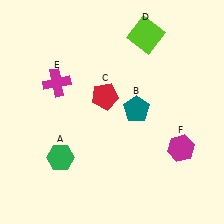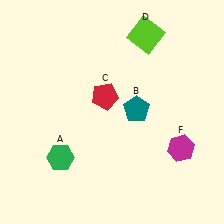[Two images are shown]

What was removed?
The magenta cross (E) was removed in Image 2.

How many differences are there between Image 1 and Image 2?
There is 1 difference between the two images.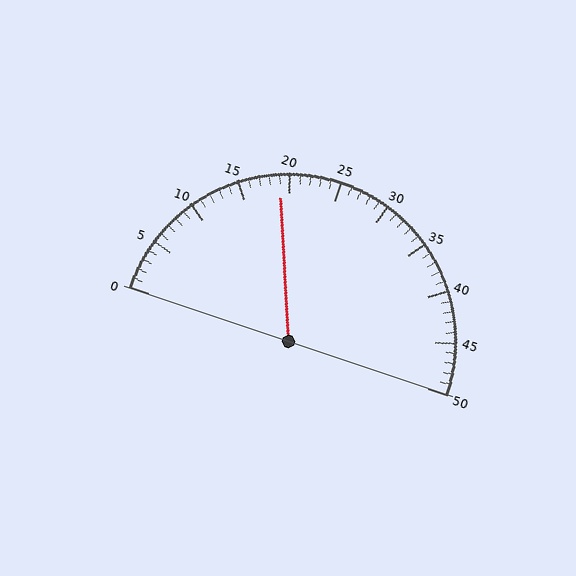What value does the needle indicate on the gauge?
The needle indicates approximately 19.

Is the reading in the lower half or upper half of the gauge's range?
The reading is in the lower half of the range (0 to 50).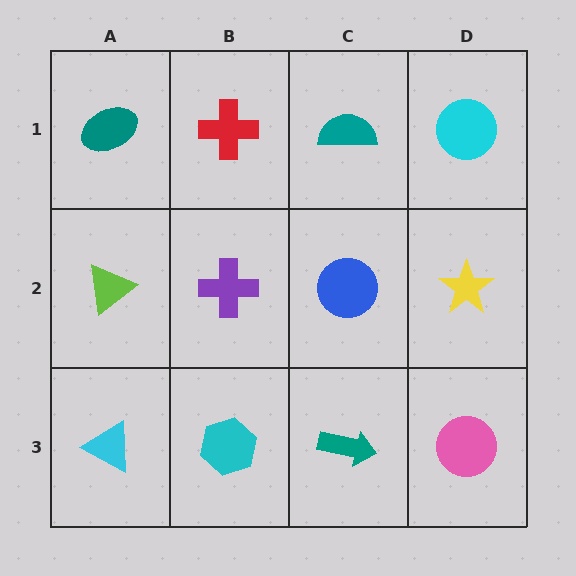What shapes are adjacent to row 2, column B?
A red cross (row 1, column B), a cyan hexagon (row 3, column B), a lime triangle (row 2, column A), a blue circle (row 2, column C).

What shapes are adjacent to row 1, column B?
A purple cross (row 2, column B), a teal ellipse (row 1, column A), a teal semicircle (row 1, column C).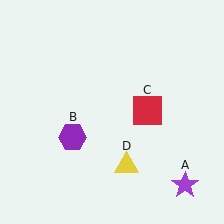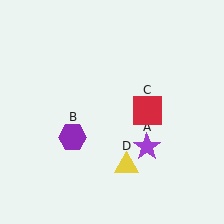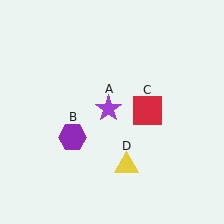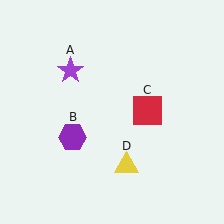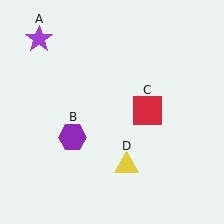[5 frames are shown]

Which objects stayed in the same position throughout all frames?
Purple hexagon (object B) and red square (object C) and yellow triangle (object D) remained stationary.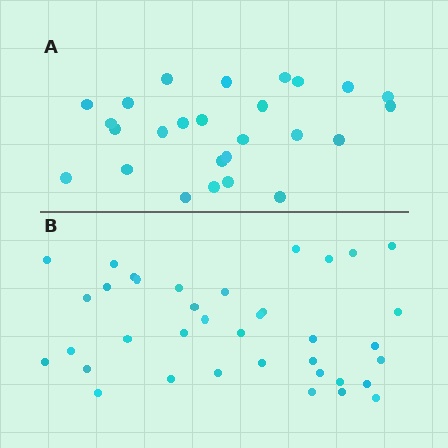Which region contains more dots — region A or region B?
Region B (the bottom region) has more dots.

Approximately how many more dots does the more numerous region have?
Region B has roughly 12 or so more dots than region A.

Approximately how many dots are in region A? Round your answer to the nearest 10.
About 30 dots. (The exact count is 26, which rounds to 30.)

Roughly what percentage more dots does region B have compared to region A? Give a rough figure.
About 40% more.